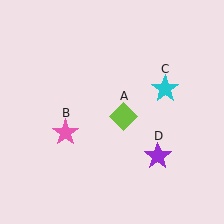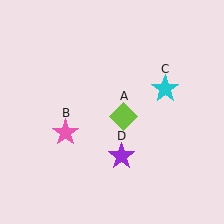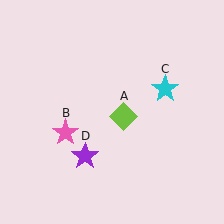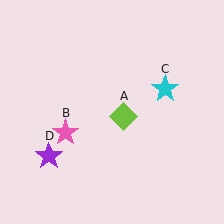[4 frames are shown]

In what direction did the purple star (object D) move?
The purple star (object D) moved left.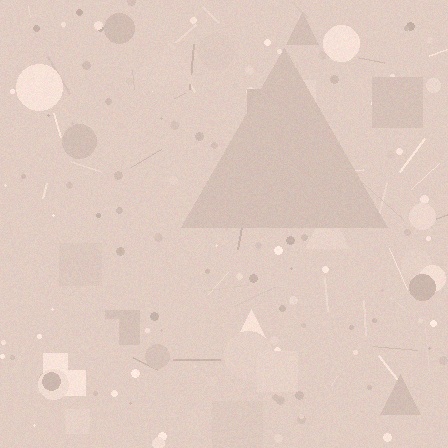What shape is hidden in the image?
A triangle is hidden in the image.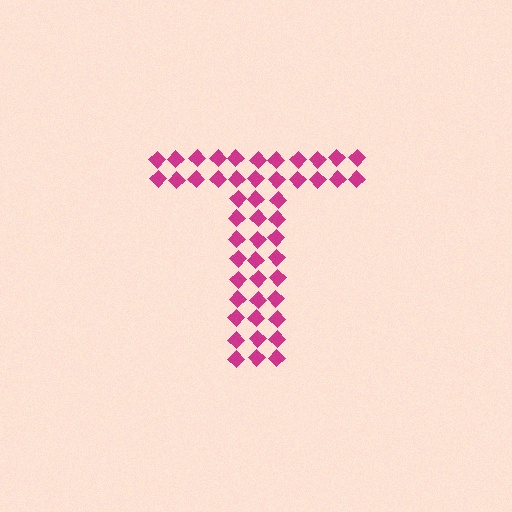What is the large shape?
The large shape is the letter T.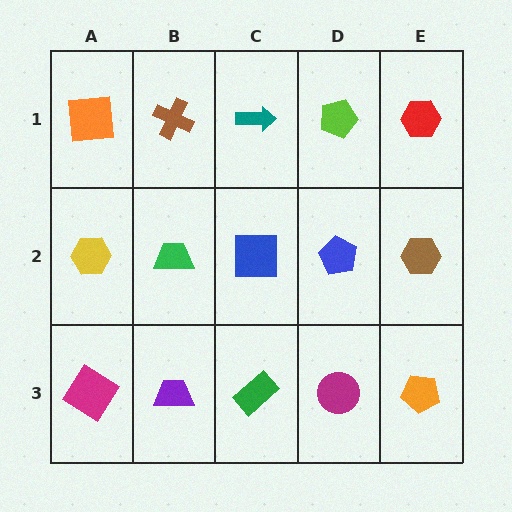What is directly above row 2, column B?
A brown cross.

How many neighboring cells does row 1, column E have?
2.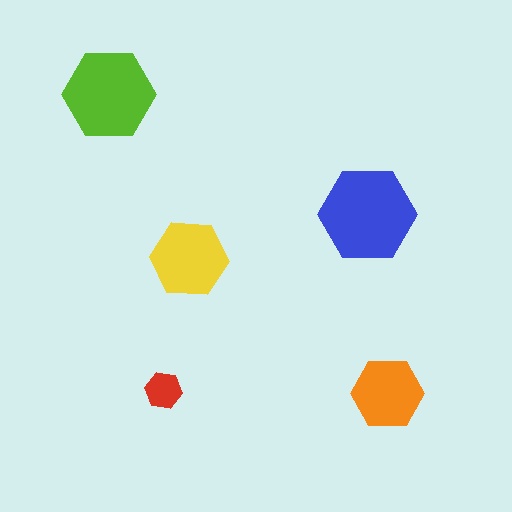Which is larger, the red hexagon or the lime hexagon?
The lime one.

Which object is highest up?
The lime hexagon is topmost.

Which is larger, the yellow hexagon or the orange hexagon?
The yellow one.